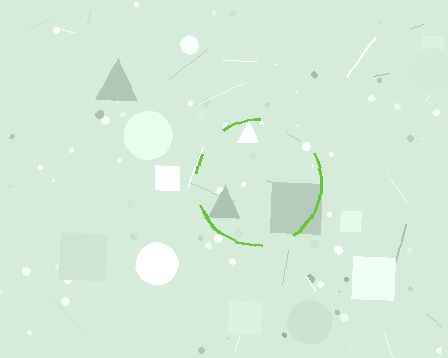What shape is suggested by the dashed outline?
The dashed outline suggests a circle.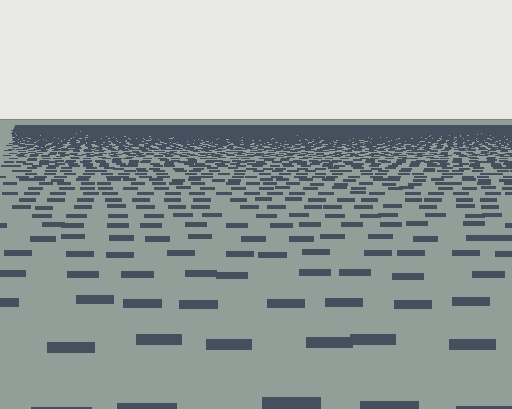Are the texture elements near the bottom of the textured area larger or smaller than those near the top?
Larger. Near the bottom, elements are closer to the viewer and appear at a bigger on-screen size.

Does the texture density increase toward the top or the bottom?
Density increases toward the top.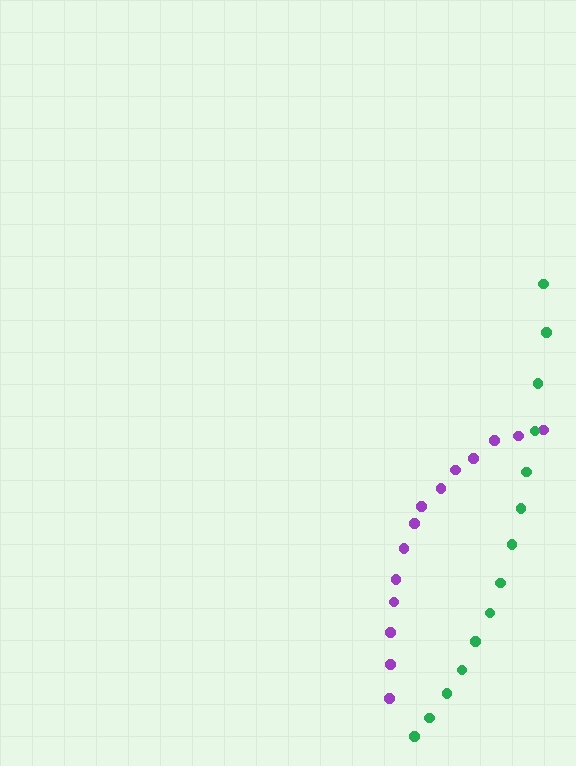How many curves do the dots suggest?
There are 2 distinct paths.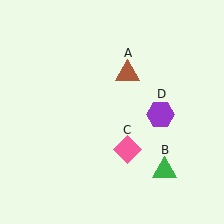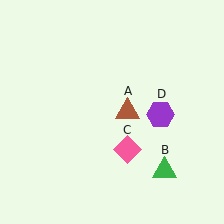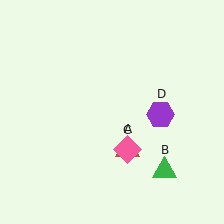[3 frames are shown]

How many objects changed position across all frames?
1 object changed position: brown triangle (object A).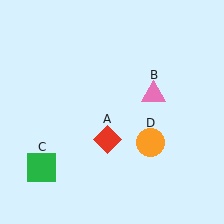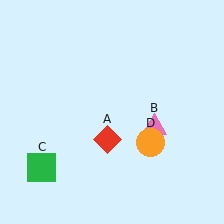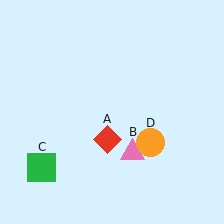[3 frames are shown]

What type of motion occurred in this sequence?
The pink triangle (object B) rotated clockwise around the center of the scene.